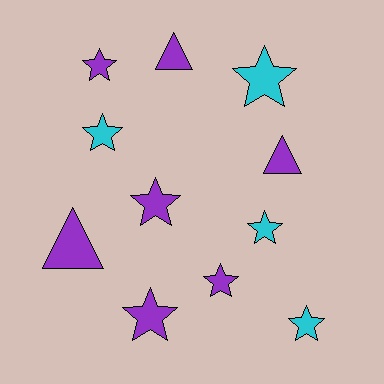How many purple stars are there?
There are 4 purple stars.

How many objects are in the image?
There are 11 objects.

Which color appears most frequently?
Purple, with 7 objects.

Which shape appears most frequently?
Star, with 8 objects.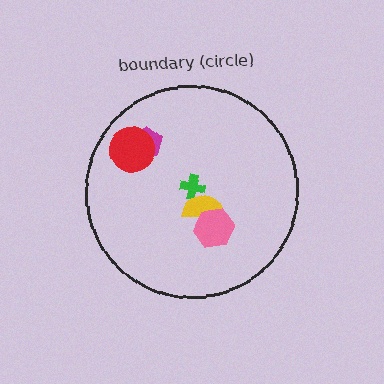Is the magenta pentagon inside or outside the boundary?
Inside.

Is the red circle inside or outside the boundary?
Inside.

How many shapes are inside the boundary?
5 inside, 0 outside.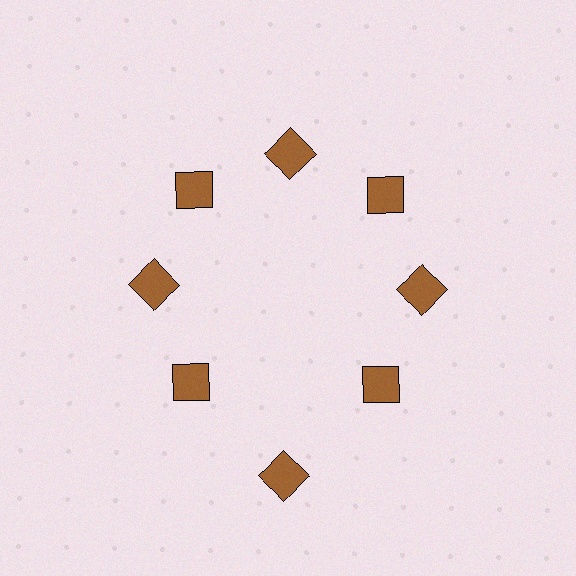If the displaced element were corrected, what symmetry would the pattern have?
It would have 8-fold rotational symmetry — the pattern would map onto itself every 45 degrees.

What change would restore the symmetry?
The symmetry would be restored by moving it inward, back onto the ring so that all 8 squares sit at equal angles and equal distance from the center.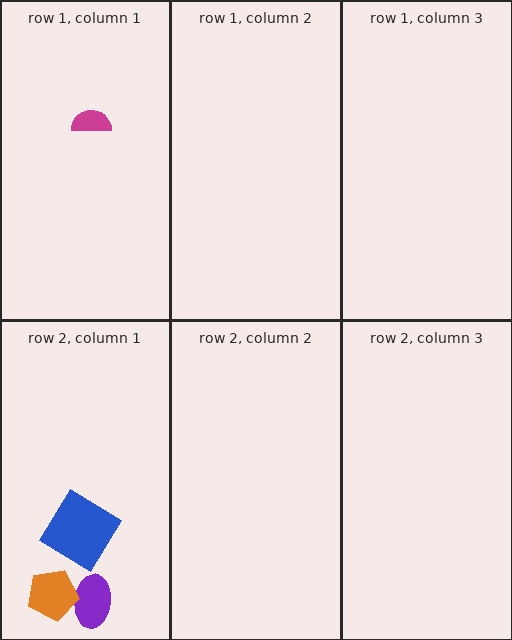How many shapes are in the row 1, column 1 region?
1.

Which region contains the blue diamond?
The row 2, column 1 region.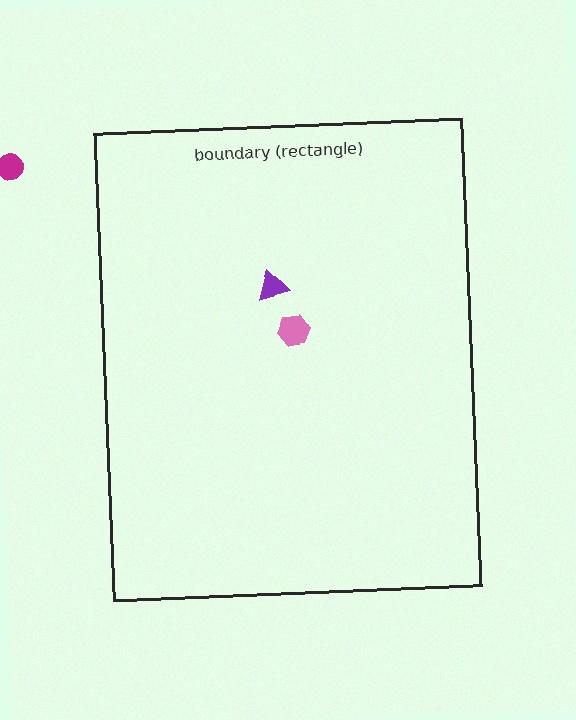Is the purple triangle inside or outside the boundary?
Inside.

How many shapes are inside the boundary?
2 inside, 1 outside.